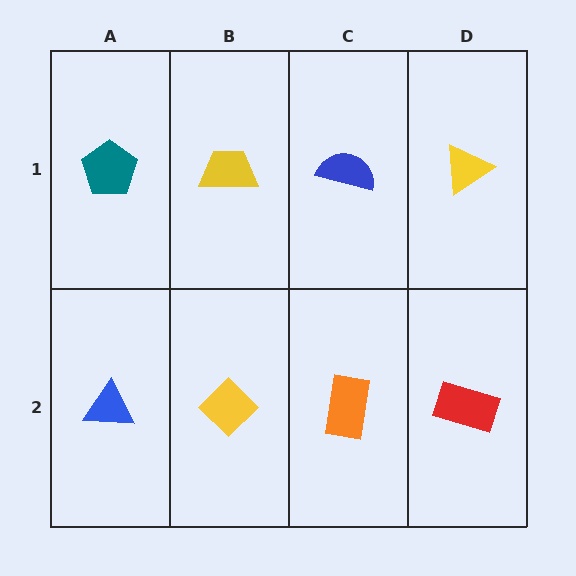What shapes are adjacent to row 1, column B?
A yellow diamond (row 2, column B), a teal pentagon (row 1, column A), a blue semicircle (row 1, column C).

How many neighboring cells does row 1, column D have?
2.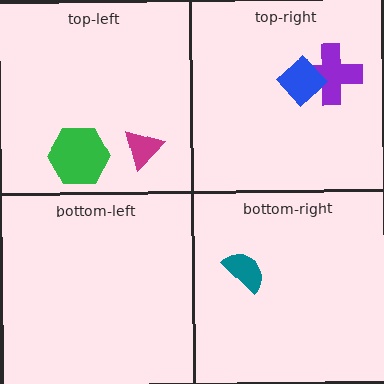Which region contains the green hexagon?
The top-left region.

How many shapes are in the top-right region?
2.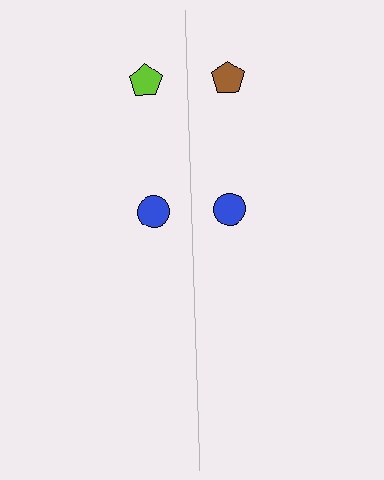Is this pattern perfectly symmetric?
No, the pattern is not perfectly symmetric. The brown pentagon on the right side breaks the symmetry — its mirror counterpart is lime.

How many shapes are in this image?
There are 4 shapes in this image.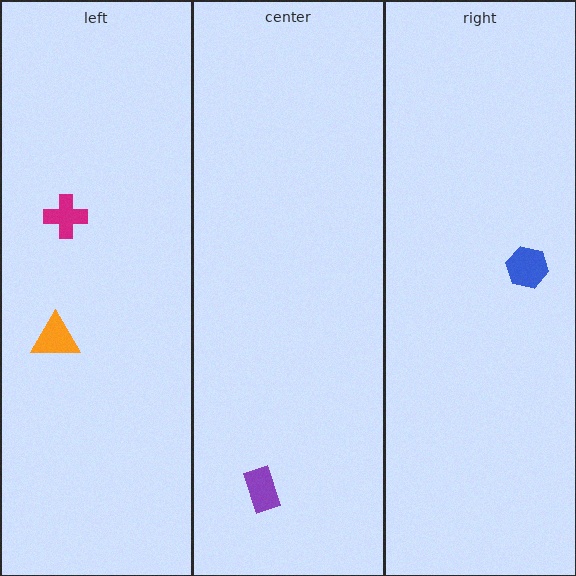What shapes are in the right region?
The blue hexagon.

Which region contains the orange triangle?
The left region.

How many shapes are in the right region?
1.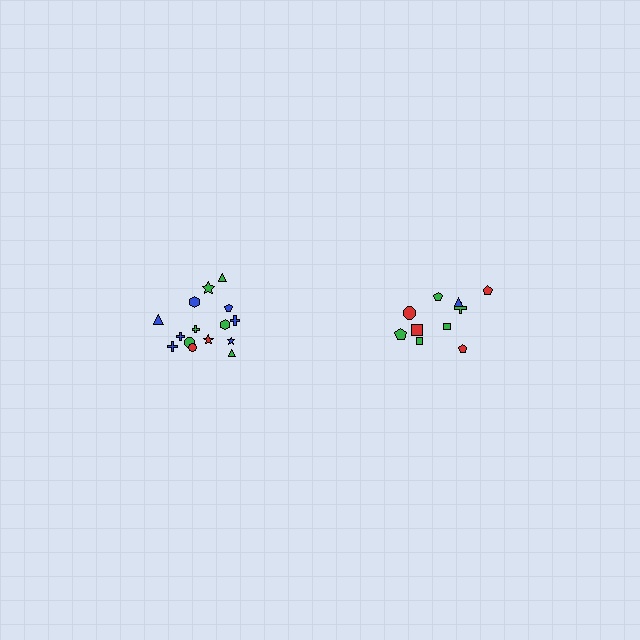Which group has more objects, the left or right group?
The left group.